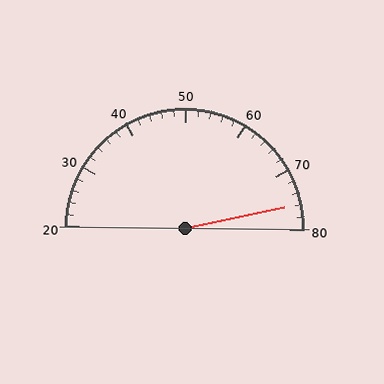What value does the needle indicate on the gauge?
The needle indicates approximately 76.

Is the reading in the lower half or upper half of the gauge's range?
The reading is in the upper half of the range (20 to 80).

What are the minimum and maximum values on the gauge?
The gauge ranges from 20 to 80.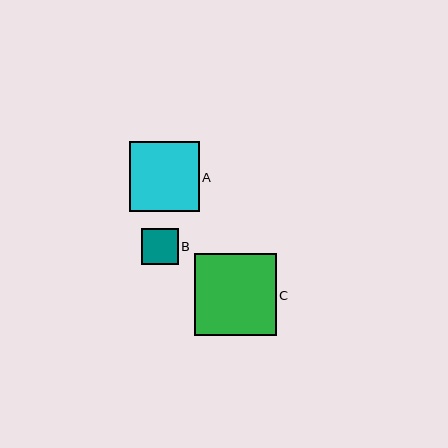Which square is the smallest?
Square B is the smallest with a size of approximately 37 pixels.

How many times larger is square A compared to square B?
Square A is approximately 1.9 times the size of square B.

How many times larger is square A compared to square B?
Square A is approximately 1.9 times the size of square B.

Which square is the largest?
Square C is the largest with a size of approximately 82 pixels.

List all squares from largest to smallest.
From largest to smallest: C, A, B.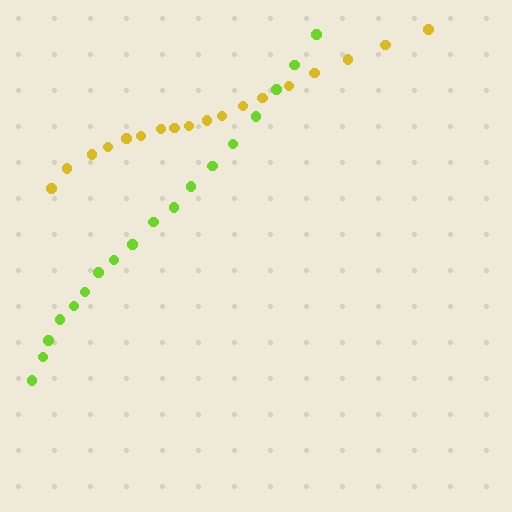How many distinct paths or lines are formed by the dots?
There are 2 distinct paths.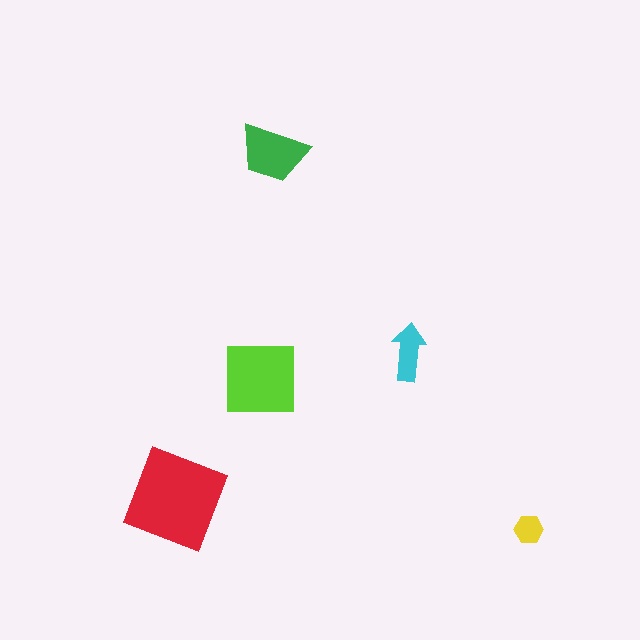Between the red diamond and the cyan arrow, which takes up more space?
The red diamond.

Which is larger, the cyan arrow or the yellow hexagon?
The cyan arrow.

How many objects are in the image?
There are 5 objects in the image.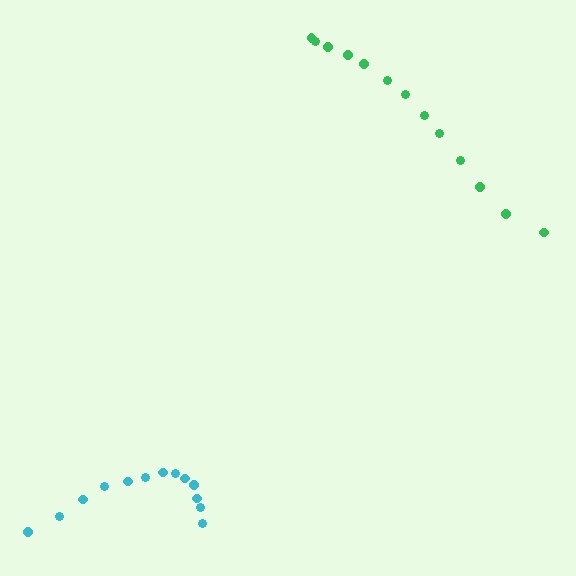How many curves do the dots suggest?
There are 2 distinct paths.